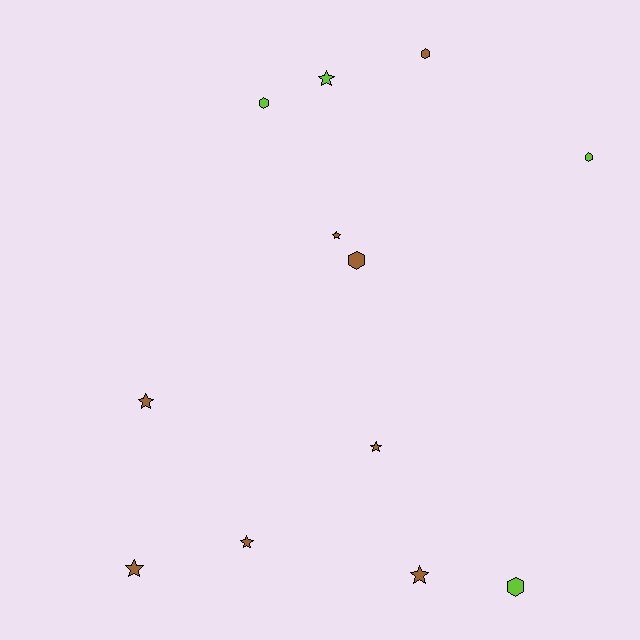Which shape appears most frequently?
Star, with 7 objects.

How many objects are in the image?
There are 12 objects.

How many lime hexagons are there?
There are 3 lime hexagons.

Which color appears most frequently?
Brown, with 8 objects.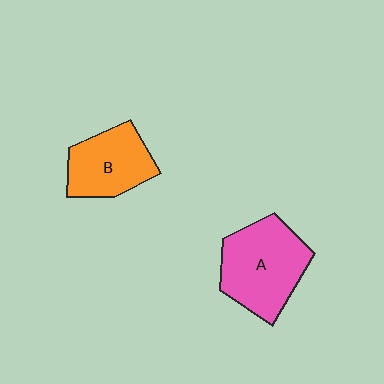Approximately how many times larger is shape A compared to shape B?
Approximately 1.3 times.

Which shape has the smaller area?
Shape B (orange).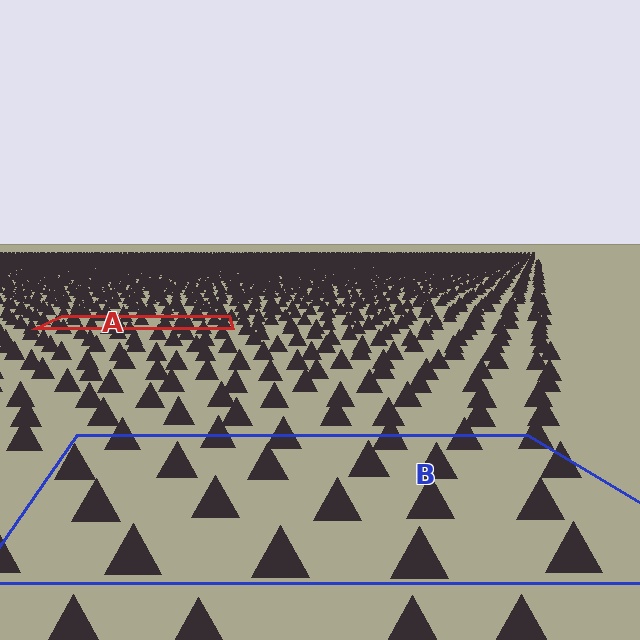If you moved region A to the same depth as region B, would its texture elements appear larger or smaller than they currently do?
They would appear larger. At a closer depth, the same texture elements are projected at a bigger on-screen size.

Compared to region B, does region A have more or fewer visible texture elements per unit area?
Region A has more texture elements per unit area — they are packed more densely because it is farther away.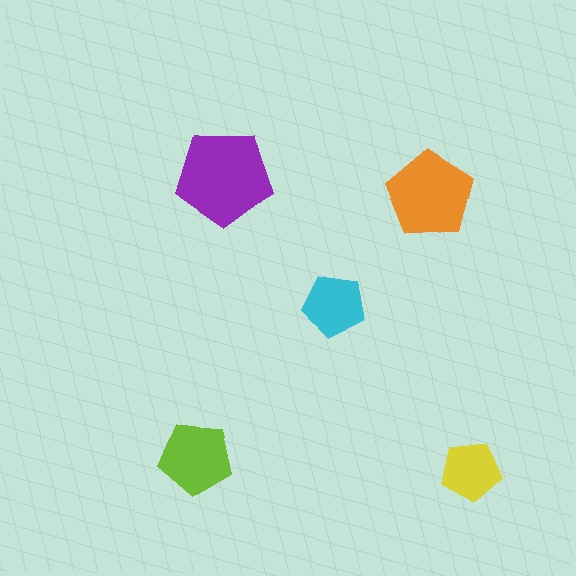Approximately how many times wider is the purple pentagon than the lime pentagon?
About 1.5 times wider.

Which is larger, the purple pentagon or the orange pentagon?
The purple one.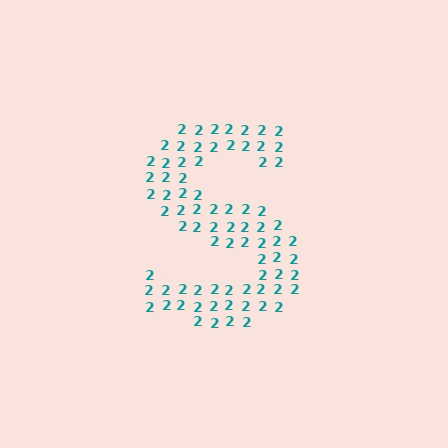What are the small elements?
The small elements are digit 2's.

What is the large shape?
The large shape is the letter S.